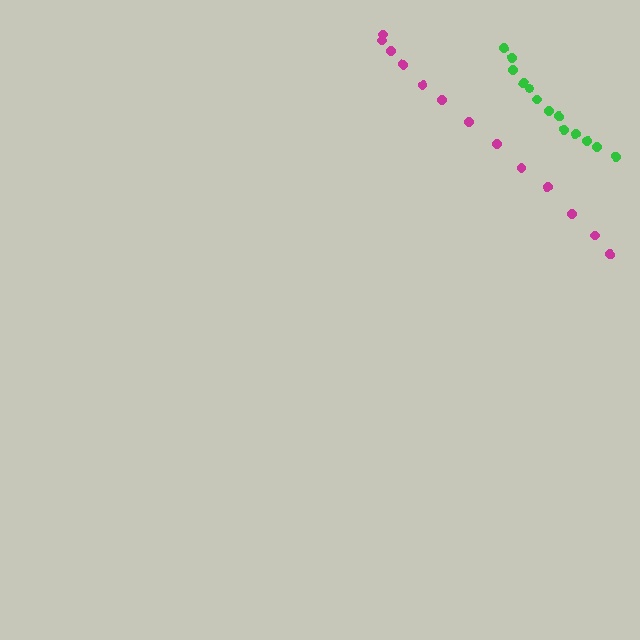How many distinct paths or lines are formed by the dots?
There are 2 distinct paths.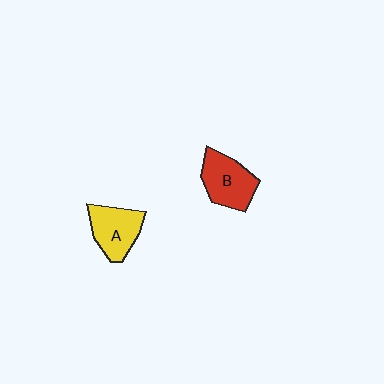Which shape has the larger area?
Shape B (red).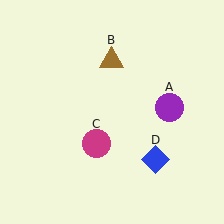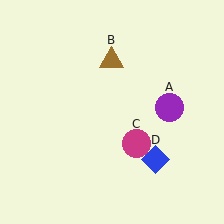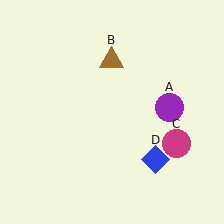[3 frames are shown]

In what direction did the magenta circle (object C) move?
The magenta circle (object C) moved right.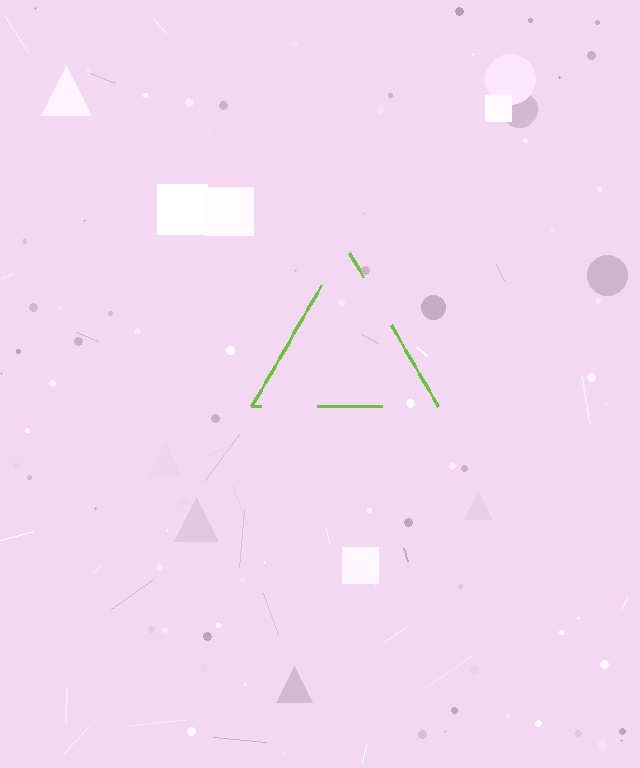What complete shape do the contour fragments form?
The contour fragments form a triangle.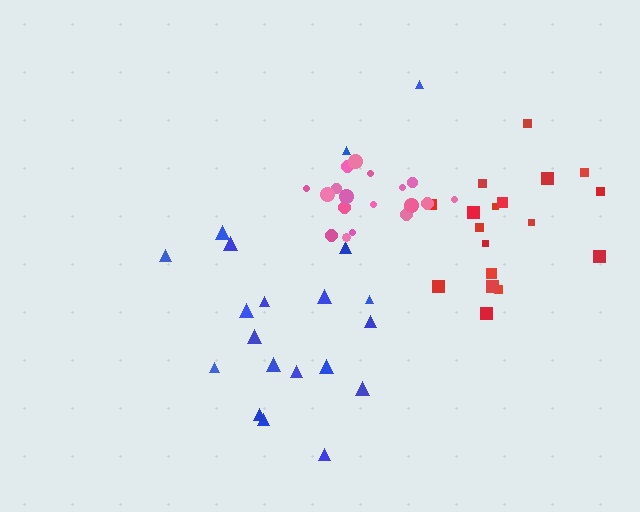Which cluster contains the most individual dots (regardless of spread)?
Blue (20).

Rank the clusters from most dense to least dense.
pink, red, blue.